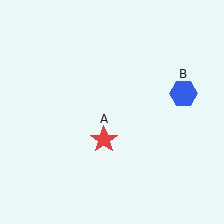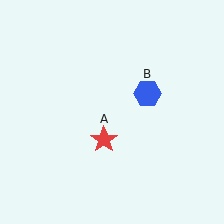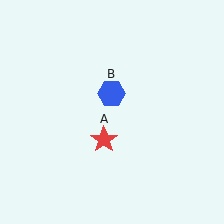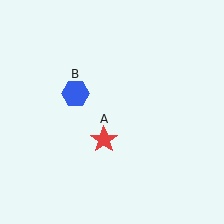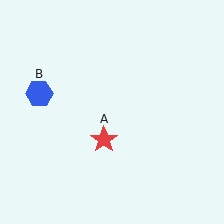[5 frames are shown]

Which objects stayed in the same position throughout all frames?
Red star (object A) remained stationary.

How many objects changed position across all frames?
1 object changed position: blue hexagon (object B).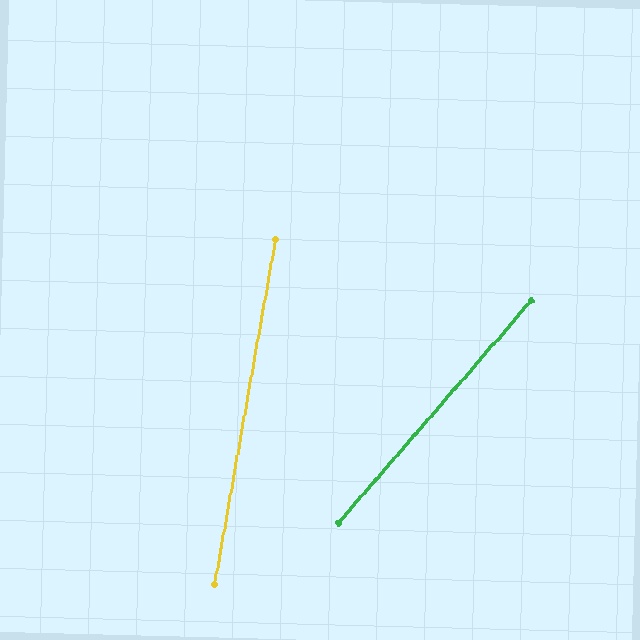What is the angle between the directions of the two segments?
Approximately 31 degrees.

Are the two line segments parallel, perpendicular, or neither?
Neither parallel nor perpendicular — they differ by about 31°.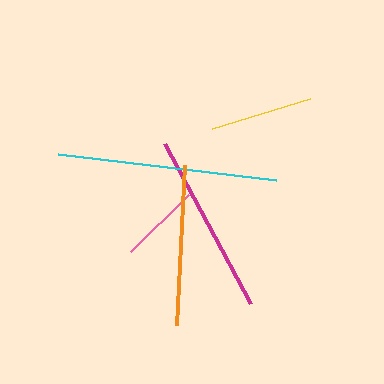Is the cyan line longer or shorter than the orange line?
The cyan line is longer than the orange line.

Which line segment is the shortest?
The pink line is the shortest at approximately 81 pixels.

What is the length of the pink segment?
The pink segment is approximately 81 pixels long.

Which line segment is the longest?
The cyan line is the longest at approximately 221 pixels.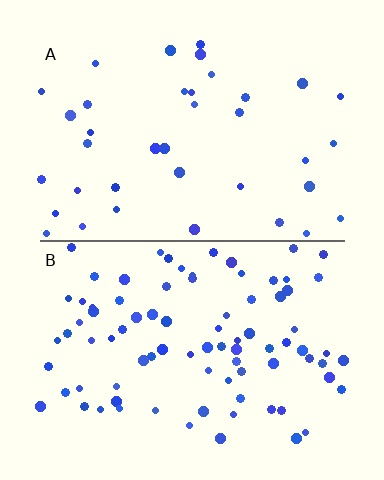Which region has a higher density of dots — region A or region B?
B (the bottom).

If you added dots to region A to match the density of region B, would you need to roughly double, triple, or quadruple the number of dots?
Approximately double.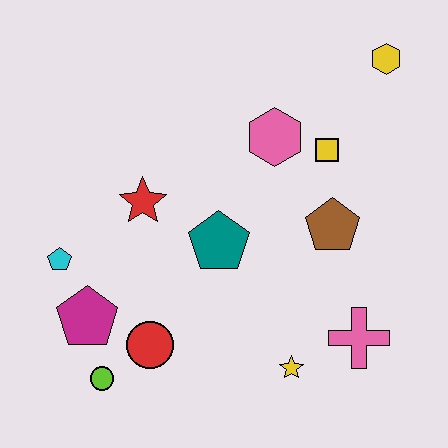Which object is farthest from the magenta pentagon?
The yellow hexagon is farthest from the magenta pentagon.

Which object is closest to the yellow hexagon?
The yellow square is closest to the yellow hexagon.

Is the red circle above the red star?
No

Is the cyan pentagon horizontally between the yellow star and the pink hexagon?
No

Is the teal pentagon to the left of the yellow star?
Yes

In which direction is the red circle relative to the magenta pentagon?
The red circle is to the right of the magenta pentagon.